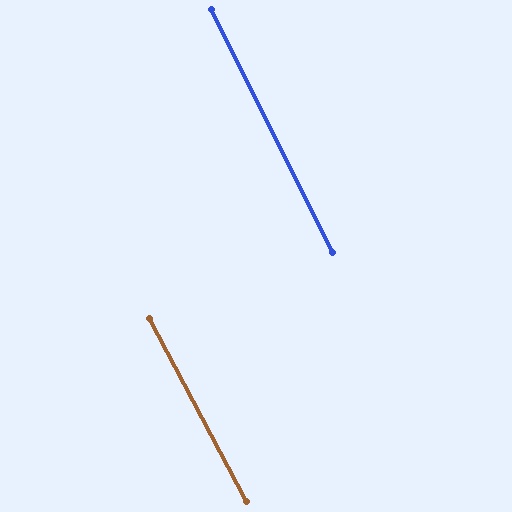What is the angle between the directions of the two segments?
Approximately 1 degree.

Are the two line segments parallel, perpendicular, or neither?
Parallel — their directions differ by only 1.5°.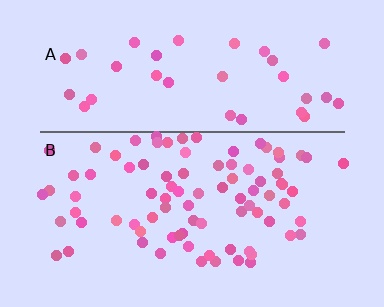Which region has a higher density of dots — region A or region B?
B (the bottom).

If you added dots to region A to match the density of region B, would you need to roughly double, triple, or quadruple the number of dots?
Approximately double.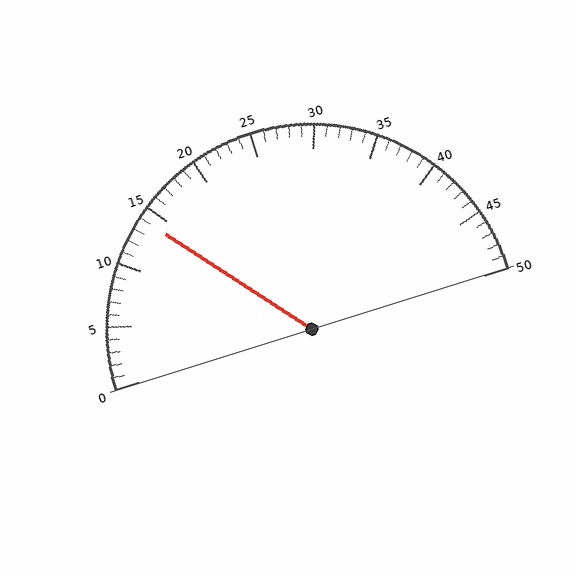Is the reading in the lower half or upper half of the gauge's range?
The reading is in the lower half of the range (0 to 50).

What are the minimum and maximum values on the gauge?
The gauge ranges from 0 to 50.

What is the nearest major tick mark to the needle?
The nearest major tick mark is 15.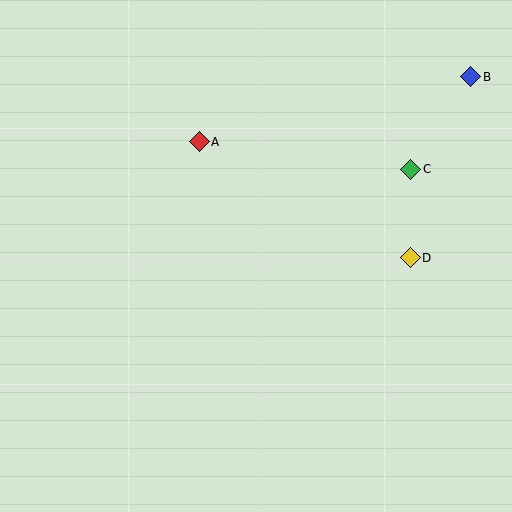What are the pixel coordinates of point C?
Point C is at (410, 169).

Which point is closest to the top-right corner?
Point B is closest to the top-right corner.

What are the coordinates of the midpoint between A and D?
The midpoint between A and D is at (305, 200).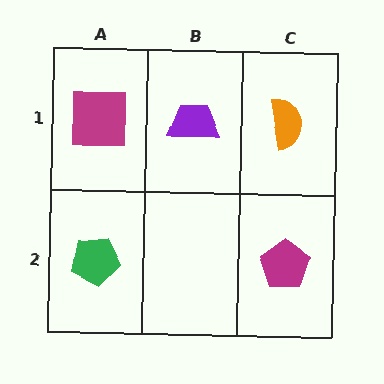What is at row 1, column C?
An orange semicircle.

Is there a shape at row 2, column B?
No, that cell is empty.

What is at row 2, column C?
A magenta pentagon.